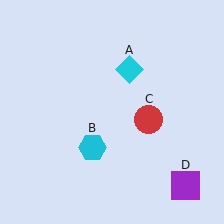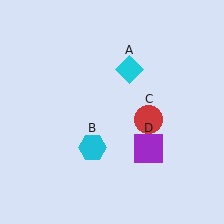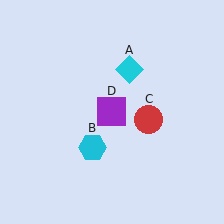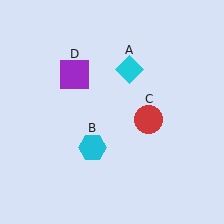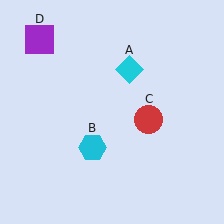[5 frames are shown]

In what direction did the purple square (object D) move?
The purple square (object D) moved up and to the left.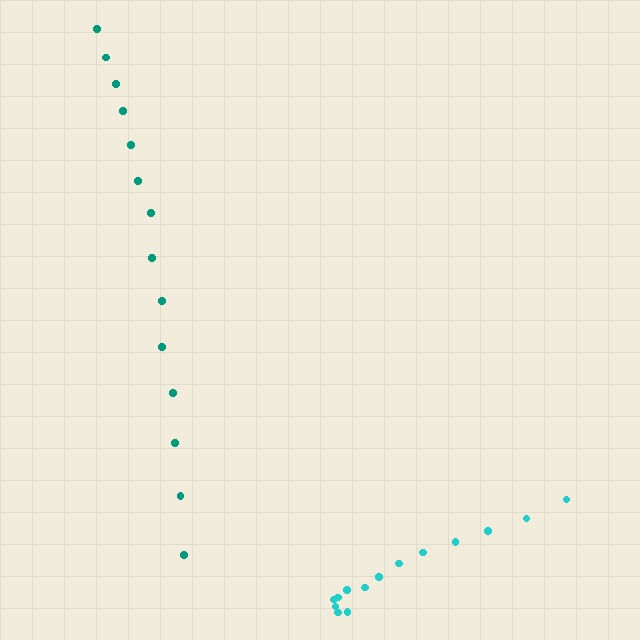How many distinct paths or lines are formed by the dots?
There are 2 distinct paths.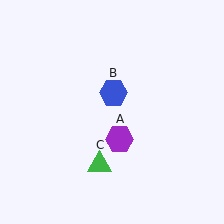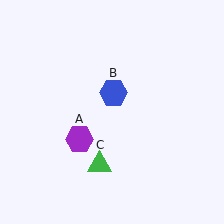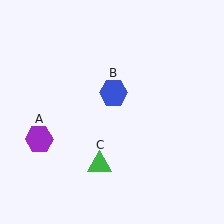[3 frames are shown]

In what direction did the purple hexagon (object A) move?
The purple hexagon (object A) moved left.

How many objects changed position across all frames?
1 object changed position: purple hexagon (object A).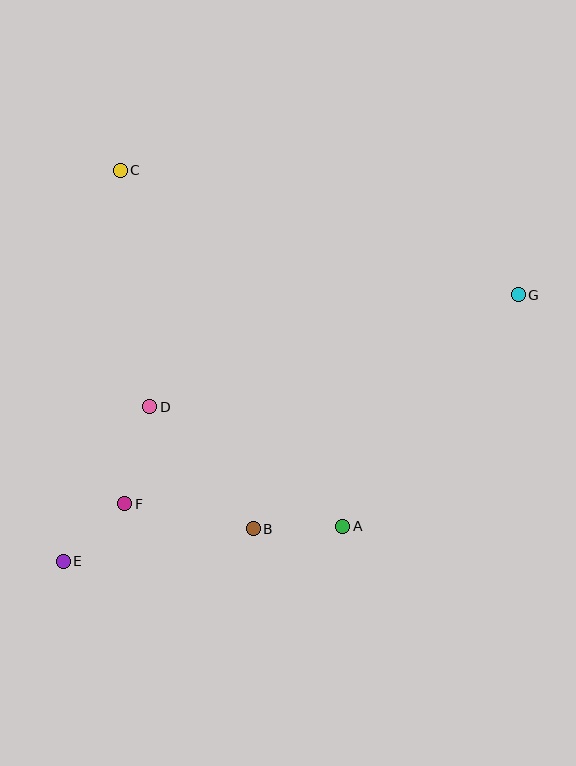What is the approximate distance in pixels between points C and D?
The distance between C and D is approximately 238 pixels.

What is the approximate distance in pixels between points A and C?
The distance between A and C is approximately 420 pixels.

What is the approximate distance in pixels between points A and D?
The distance between A and D is approximately 227 pixels.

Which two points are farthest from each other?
Points E and G are farthest from each other.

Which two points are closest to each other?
Points E and F are closest to each other.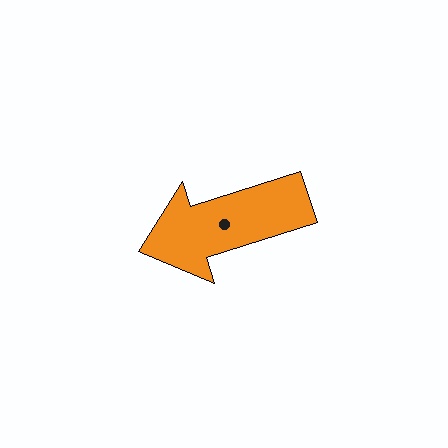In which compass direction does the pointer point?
West.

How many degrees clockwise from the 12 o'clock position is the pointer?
Approximately 252 degrees.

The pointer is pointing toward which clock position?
Roughly 8 o'clock.